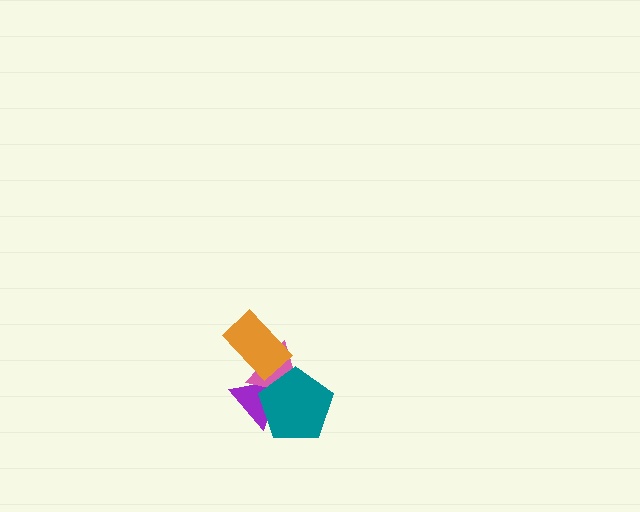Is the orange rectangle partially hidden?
No, no other shape covers it.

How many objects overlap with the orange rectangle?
2 objects overlap with the orange rectangle.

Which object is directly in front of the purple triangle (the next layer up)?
The pink triangle is directly in front of the purple triangle.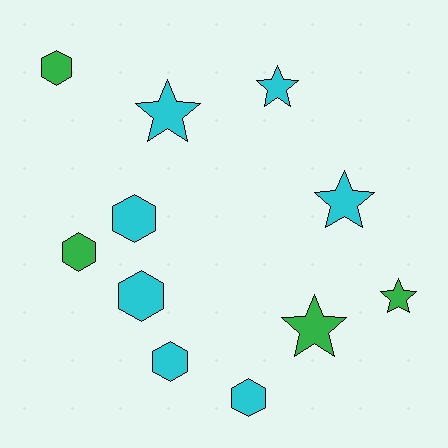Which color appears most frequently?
Cyan, with 7 objects.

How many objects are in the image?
There are 11 objects.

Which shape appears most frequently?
Hexagon, with 6 objects.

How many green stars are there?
There are 2 green stars.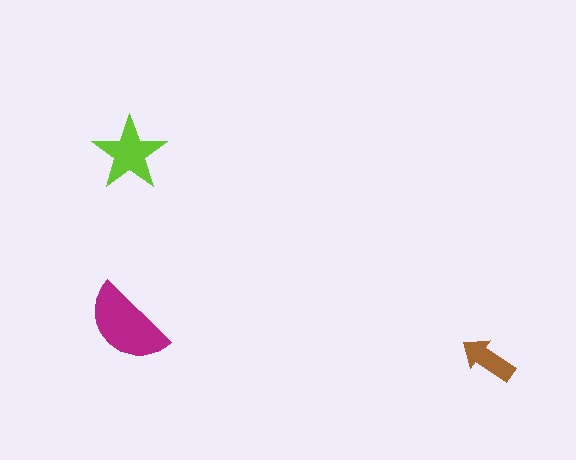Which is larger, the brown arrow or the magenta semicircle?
The magenta semicircle.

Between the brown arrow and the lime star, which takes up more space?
The lime star.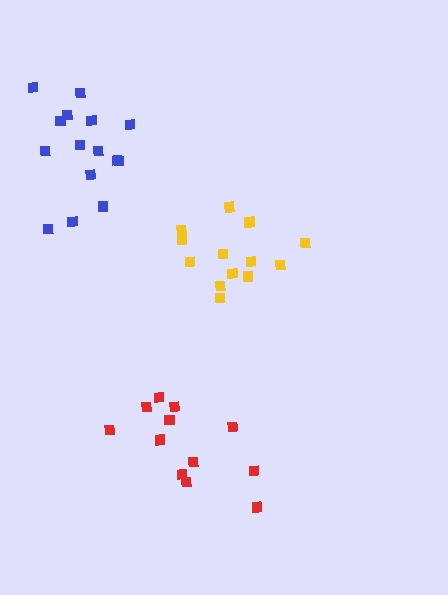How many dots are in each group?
Group 1: 13 dots, Group 2: 15 dots, Group 3: 12 dots (40 total).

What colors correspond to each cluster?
The clusters are colored: yellow, blue, red.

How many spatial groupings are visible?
There are 3 spatial groupings.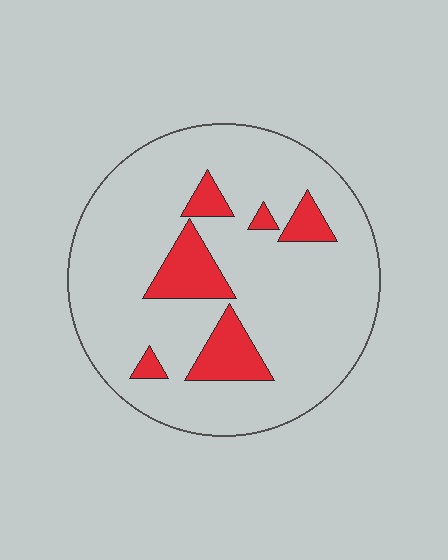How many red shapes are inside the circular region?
6.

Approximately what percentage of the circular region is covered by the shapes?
Approximately 15%.